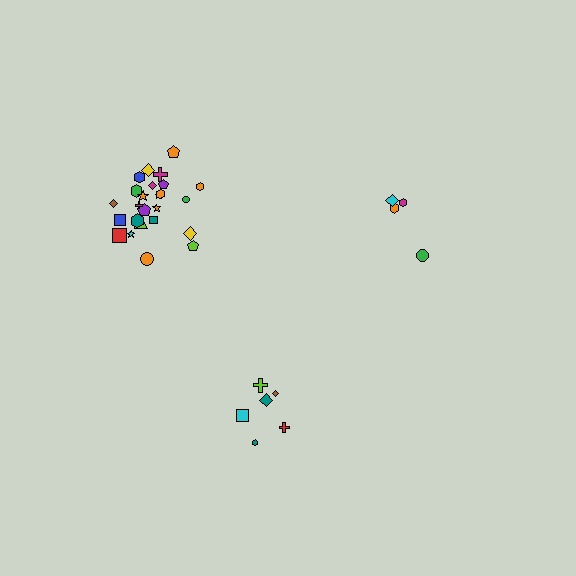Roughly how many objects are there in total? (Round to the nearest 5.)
Roughly 35 objects in total.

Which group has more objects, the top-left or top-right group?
The top-left group.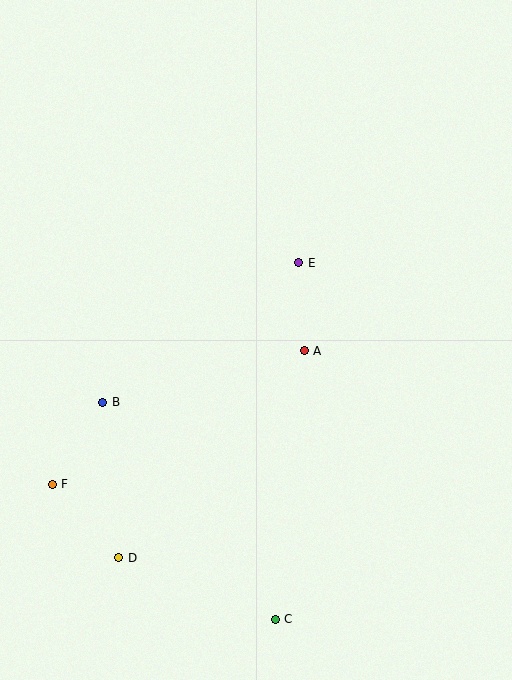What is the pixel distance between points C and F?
The distance between C and F is 261 pixels.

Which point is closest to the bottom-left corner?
Point D is closest to the bottom-left corner.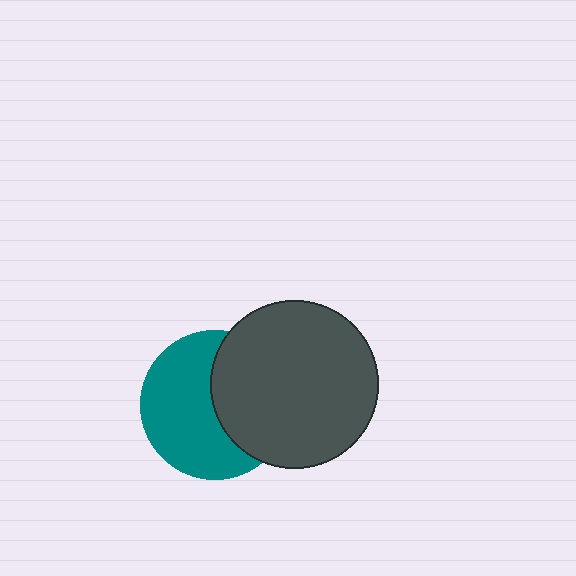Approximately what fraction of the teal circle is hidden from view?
Roughly 42% of the teal circle is hidden behind the dark gray circle.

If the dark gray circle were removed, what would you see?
You would see the complete teal circle.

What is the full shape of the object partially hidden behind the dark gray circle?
The partially hidden object is a teal circle.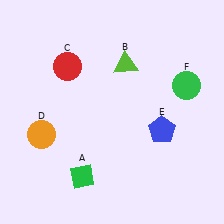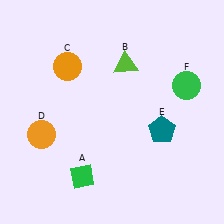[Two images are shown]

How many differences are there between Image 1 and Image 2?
There are 2 differences between the two images.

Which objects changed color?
C changed from red to orange. E changed from blue to teal.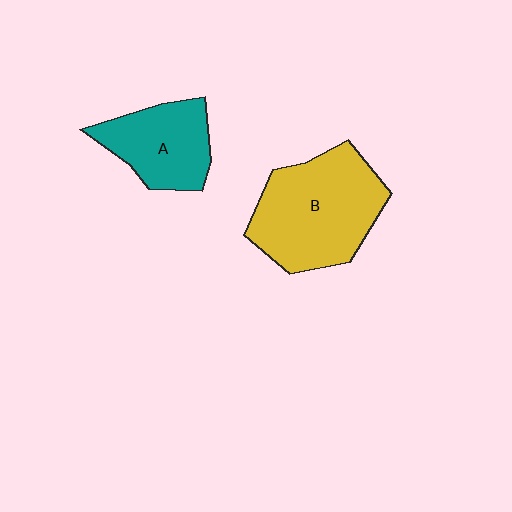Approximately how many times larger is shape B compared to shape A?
Approximately 1.6 times.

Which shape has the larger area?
Shape B (yellow).